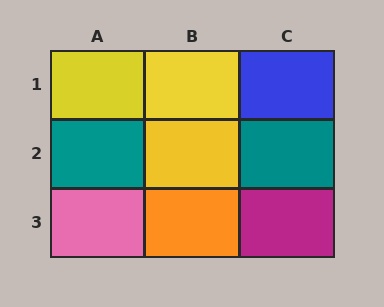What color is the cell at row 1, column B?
Yellow.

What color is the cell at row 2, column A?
Teal.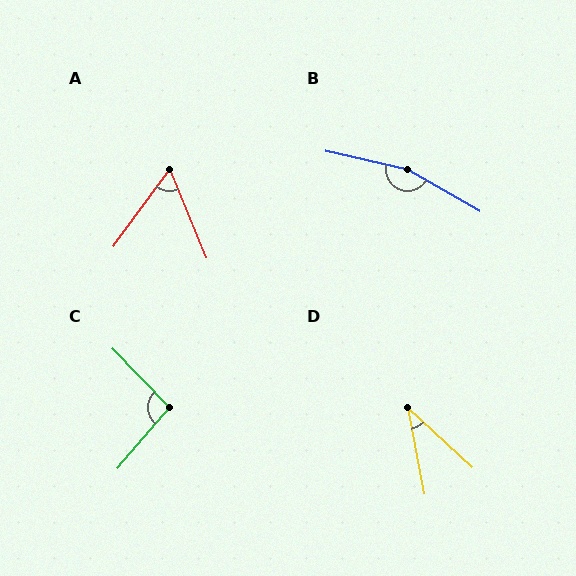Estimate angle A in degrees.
Approximately 59 degrees.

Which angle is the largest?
B, at approximately 163 degrees.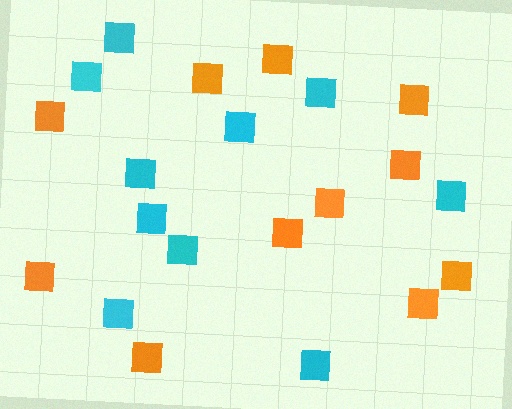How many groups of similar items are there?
There are 2 groups: one group of cyan squares (10) and one group of orange squares (11).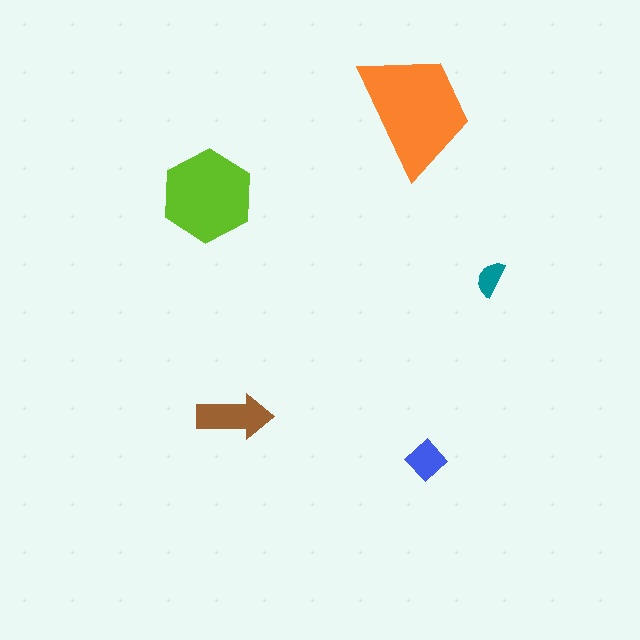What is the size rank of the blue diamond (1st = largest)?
4th.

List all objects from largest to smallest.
The orange trapezoid, the lime hexagon, the brown arrow, the blue diamond, the teal semicircle.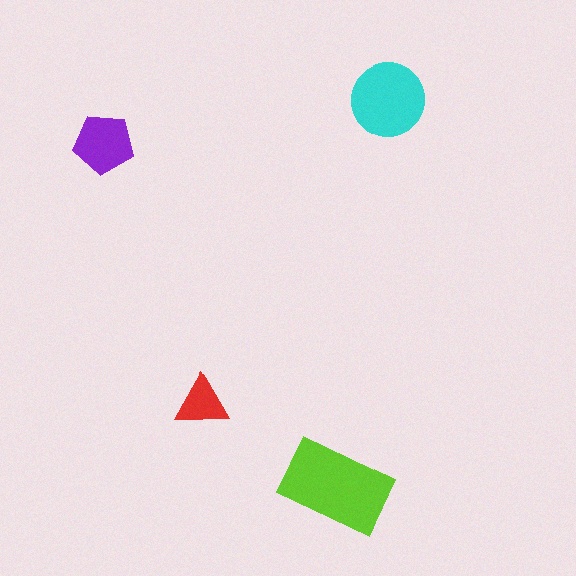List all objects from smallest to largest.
The red triangle, the purple pentagon, the cyan circle, the lime rectangle.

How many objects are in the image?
There are 4 objects in the image.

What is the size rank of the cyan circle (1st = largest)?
2nd.